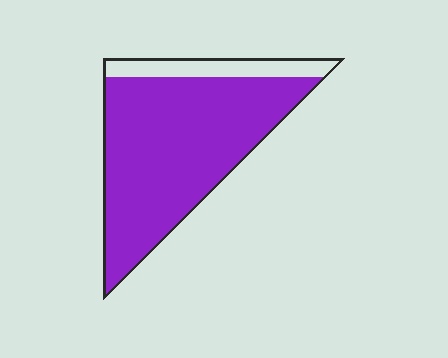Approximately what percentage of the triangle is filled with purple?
Approximately 85%.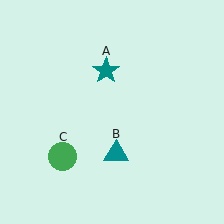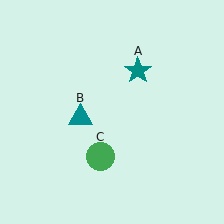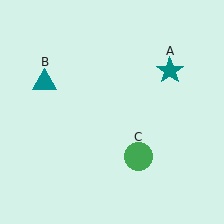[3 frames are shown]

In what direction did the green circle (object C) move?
The green circle (object C) moved right.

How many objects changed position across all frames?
3 objects changed position: teal star (object A), teal triangle (object B), green circle (object C).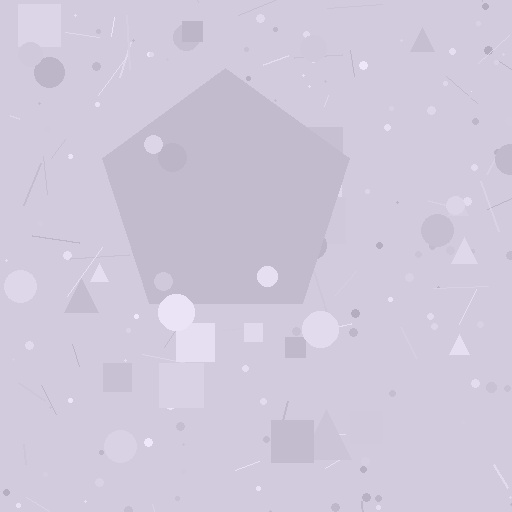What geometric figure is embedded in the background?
A pentagon is embedded in the background.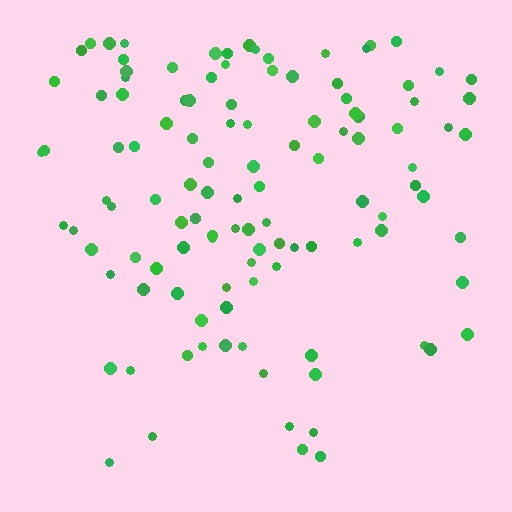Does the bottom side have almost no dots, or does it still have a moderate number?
Still a moderate number, just noticeably fewer than the top.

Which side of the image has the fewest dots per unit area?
The bottom.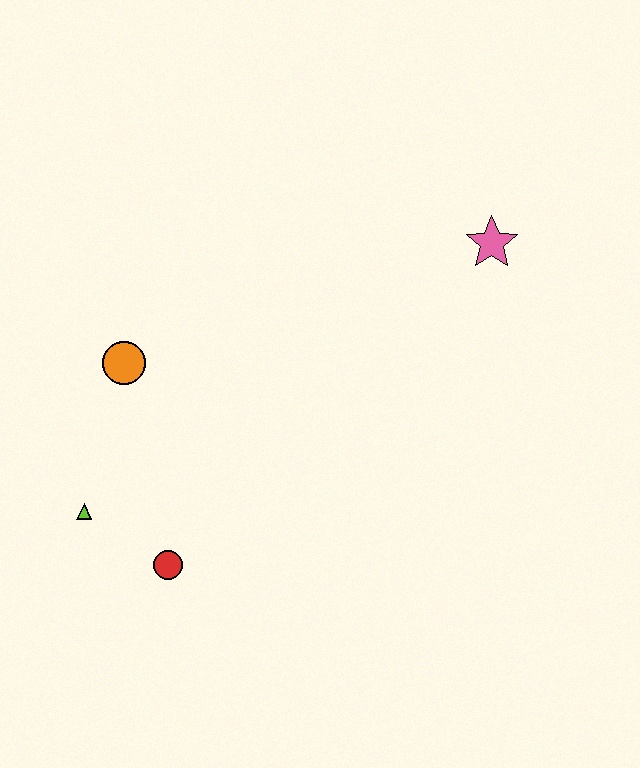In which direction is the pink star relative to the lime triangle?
The pink star is to the right of the lime triangle.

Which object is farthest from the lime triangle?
The pink star is farthest from the lime triangle.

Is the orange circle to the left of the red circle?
Yes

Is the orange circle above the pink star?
No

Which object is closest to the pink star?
The orange circle is closest to the pink star.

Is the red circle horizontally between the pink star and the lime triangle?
Yes